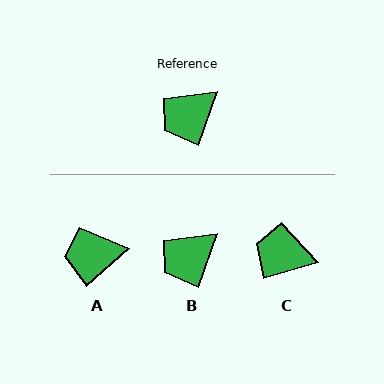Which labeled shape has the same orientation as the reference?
B.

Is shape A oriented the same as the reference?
No, it is off by about 29 degrees.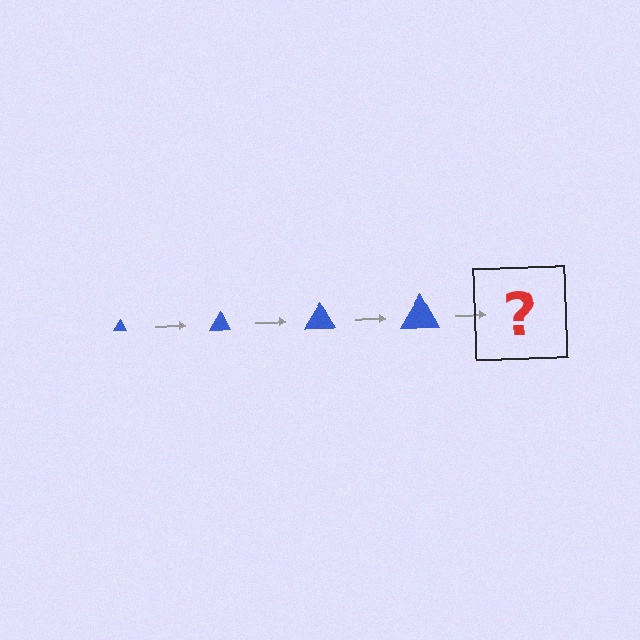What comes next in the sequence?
The next element should be a blue triangle, larger than the previous one.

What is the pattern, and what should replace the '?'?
The pattern is that the triangle gets progressively larger each step. The '?' should be a blue triangle, larger than the previous one.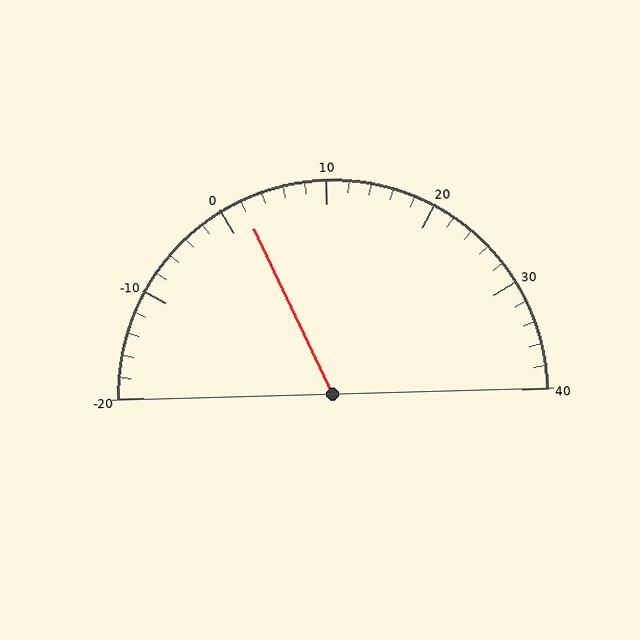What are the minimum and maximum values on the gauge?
The gauge ranges from -20 to 40.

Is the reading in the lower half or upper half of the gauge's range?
The reading is in the lower half of the range (-20 to 40).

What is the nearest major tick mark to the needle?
The nearest major tick mark is 0.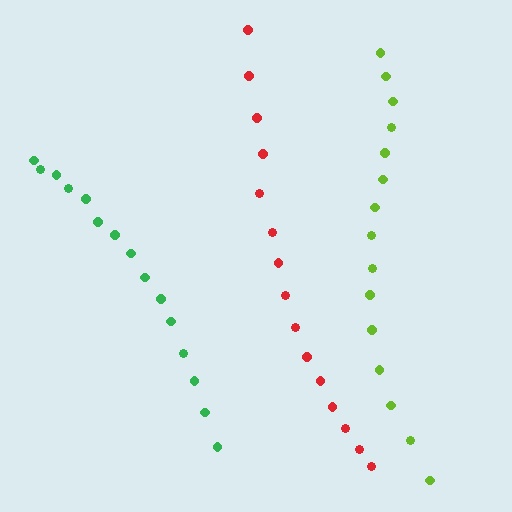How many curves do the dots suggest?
There are 3 distinct paths.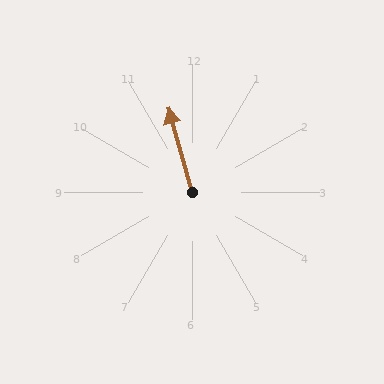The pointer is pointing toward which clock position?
Roughly 11 o'clock.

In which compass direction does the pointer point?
North.